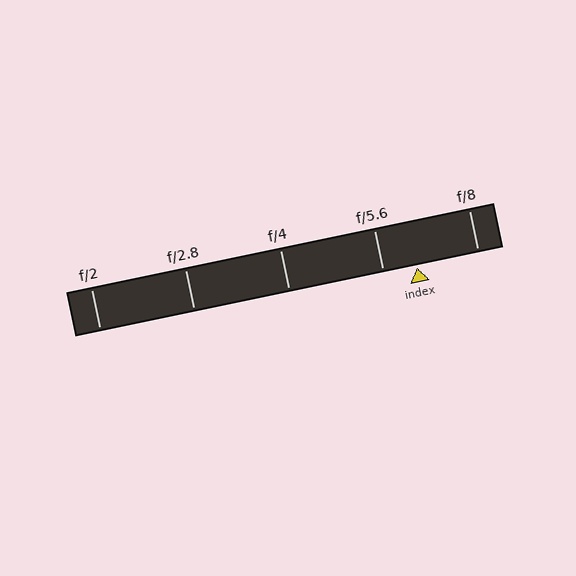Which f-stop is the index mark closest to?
The index mark is closest to f/5.6.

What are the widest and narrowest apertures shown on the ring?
The widest aperture shown is f/2 and the narrowest is f/8.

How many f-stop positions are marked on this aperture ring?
There are 5 f-stop positions marked.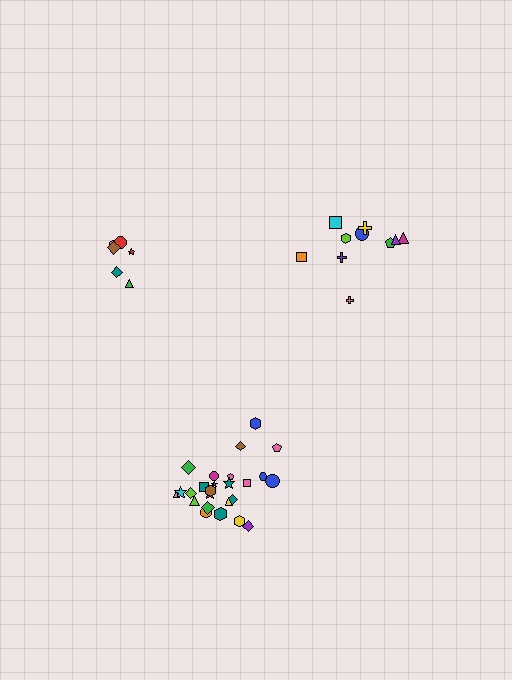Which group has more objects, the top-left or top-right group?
The top-right group.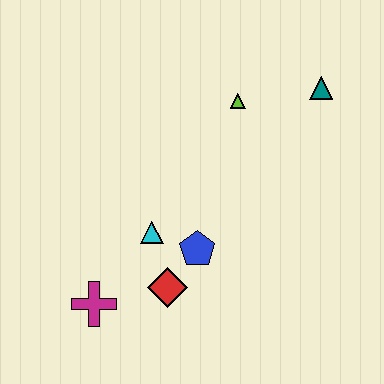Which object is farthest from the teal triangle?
The magenta cross is farthest from the teal triangle.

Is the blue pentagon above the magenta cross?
Yes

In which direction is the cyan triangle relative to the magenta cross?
The cyan triangle is above the magenta cross.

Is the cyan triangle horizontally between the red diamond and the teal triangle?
No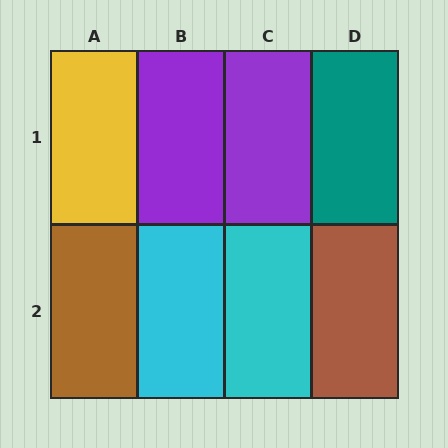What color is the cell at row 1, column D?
Teal.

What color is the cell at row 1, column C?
Purple.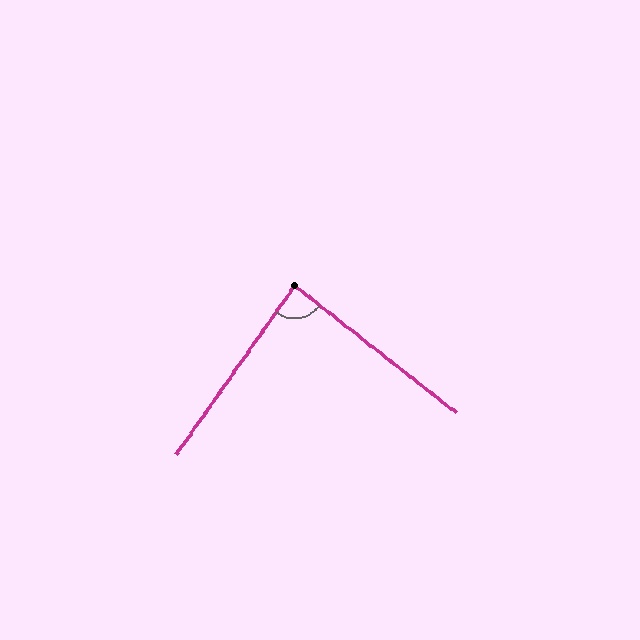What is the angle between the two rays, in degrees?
Approximately 87 degrees.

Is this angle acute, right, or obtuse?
It is approximately a right angle.